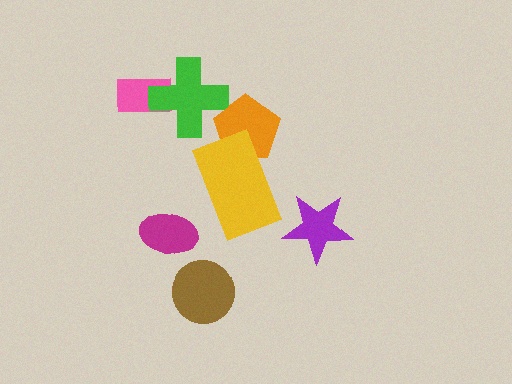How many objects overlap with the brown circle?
0 objects overlap with the brown circle.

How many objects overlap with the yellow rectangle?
1 object overlaps with the yellow rectangle.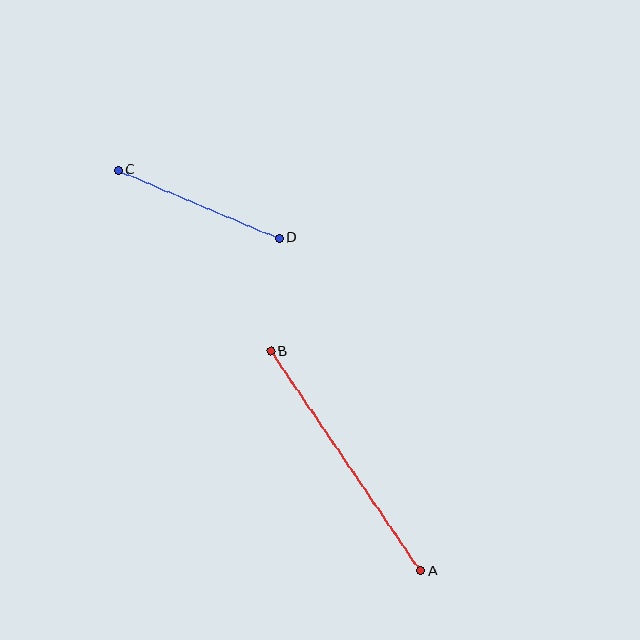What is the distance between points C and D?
The distance is approximately 174 pixels.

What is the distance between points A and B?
The distance is approximately 266 pixels.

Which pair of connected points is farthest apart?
Points A and B are farthest apart.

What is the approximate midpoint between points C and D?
The midpoint is at approximately (199, 204) pixels.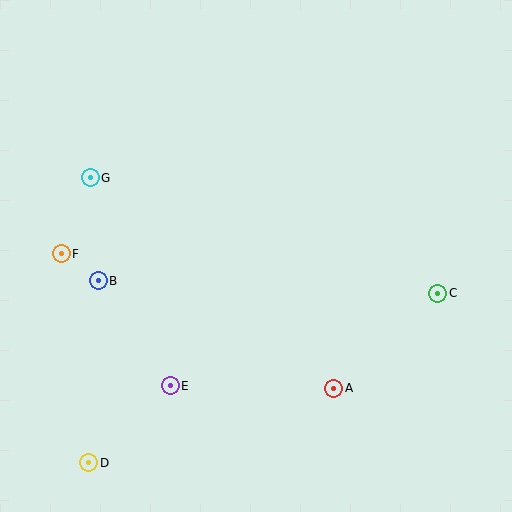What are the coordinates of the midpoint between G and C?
The midpoint between G and C is at (264, 236).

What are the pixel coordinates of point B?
Point B is at (98, 281).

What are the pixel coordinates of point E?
Point E is at (170, 386).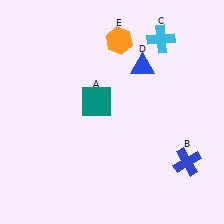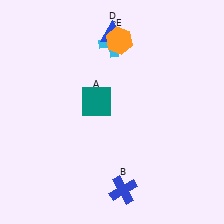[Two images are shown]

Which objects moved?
The objects that moved are: the blue cross (B), the cyan cross (C), the blue triangle (D).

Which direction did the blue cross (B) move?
The blue cross (B) moved left.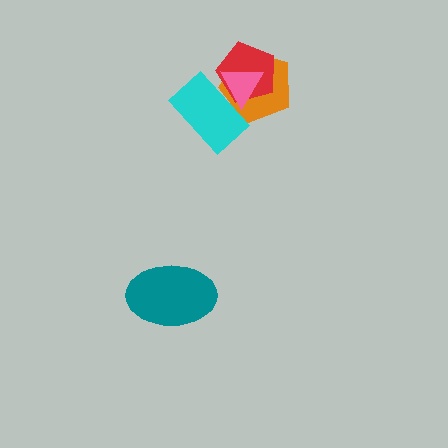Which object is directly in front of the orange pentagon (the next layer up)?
The red pentagon is directly in front of the orange pentagon.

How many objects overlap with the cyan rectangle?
3 objects overlap with the cyan rectangle.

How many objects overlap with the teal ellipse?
0 objects overlap with the teal ellipse.